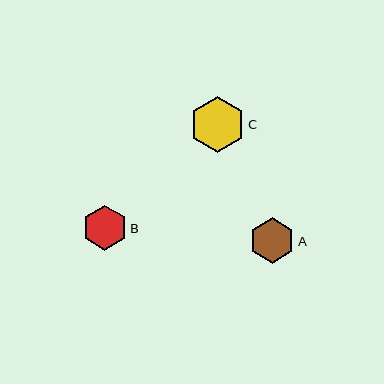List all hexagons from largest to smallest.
From largest to smallest: C, A, B.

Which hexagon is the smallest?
Hexagon B is the smallest with a size of approximately 44 pixels.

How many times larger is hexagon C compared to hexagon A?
Hexagon C is approximately 1.2 times the size of hexagon A.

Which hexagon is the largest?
Hexagon C is the largest with a size of approximately 56 pixels.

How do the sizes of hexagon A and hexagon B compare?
Hexagon A and hexagon B are approximately the same size.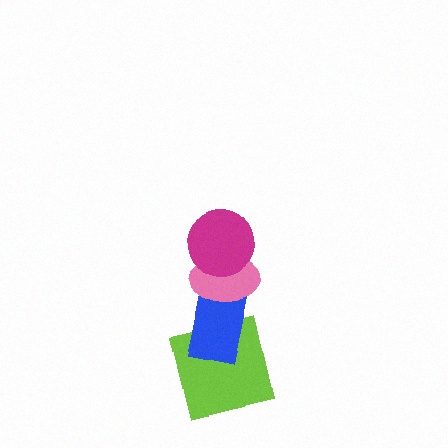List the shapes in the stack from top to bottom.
From top to bottom: the magenta circle, the pink ellipse, the blue rectangle, the lime square.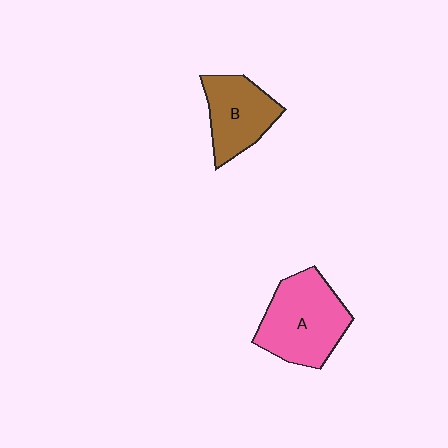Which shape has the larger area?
Shape A (pink).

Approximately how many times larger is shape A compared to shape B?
Approximately 1.4 times.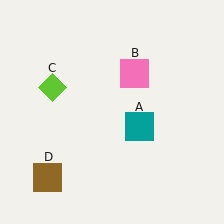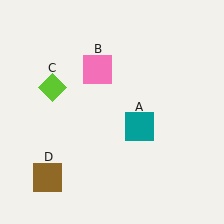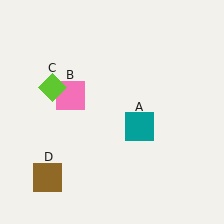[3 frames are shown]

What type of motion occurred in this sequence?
The pink square (object B) rotated counterclockwise around the center of the scene.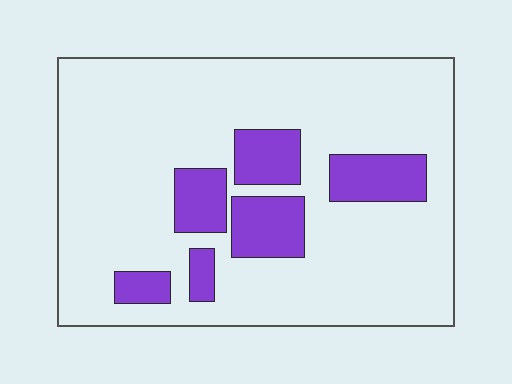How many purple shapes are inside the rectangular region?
6.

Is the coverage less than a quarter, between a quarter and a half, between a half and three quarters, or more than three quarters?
Less than a quarter.